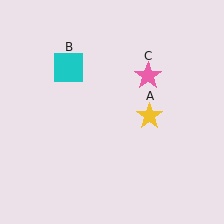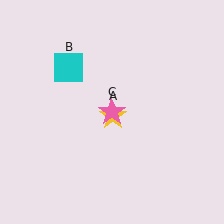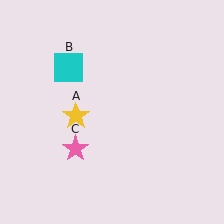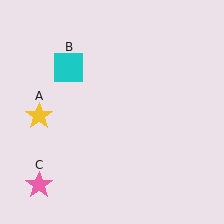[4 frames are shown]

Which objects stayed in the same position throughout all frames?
Cyan square (object B) remained stationary.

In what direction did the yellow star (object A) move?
The yellow star (object A) moved left.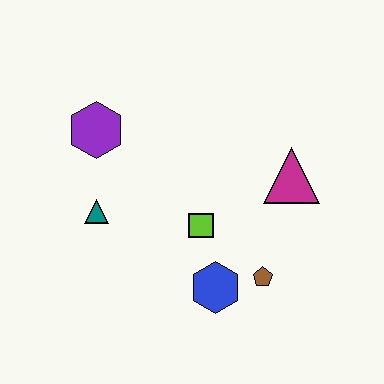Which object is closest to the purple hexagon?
The teal triangle is closest to the purple hexagon.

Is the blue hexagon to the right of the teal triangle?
Yes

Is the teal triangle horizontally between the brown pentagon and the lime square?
No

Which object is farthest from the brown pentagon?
The purple hexagon is farthest from the brown pentagon.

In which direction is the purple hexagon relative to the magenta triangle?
The purple hexagon is to the left of the magenta triangle.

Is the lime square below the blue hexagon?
No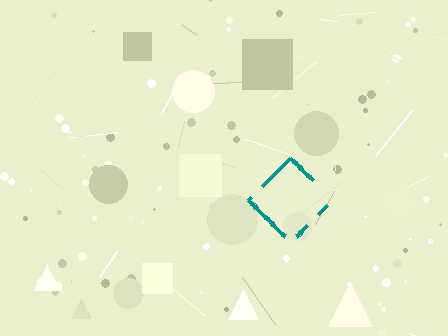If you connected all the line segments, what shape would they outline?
They would outline a diamond.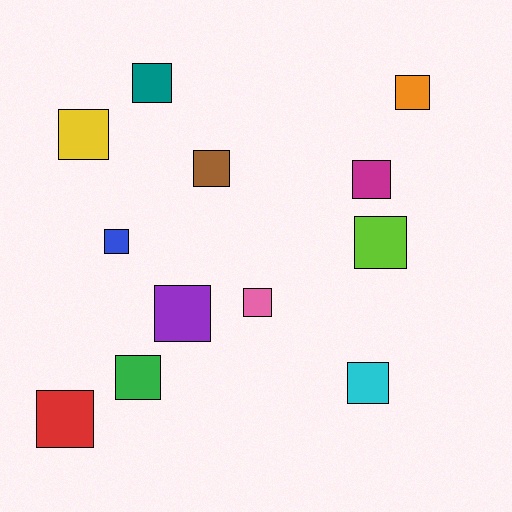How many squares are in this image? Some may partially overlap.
There are 12 squares.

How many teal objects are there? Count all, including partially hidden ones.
There is 1 teal object.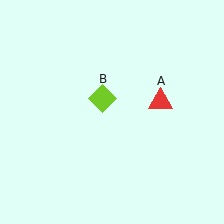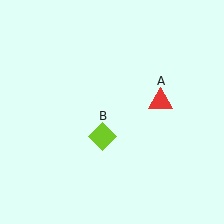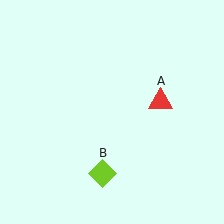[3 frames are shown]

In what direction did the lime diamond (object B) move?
The lime diamond (object B) moved down.